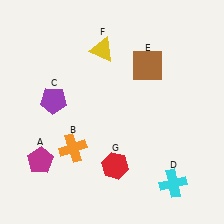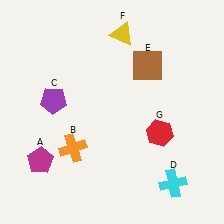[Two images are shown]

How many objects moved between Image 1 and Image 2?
2 objects moved between the two images.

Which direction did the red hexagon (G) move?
The red hexagon (G) moved right.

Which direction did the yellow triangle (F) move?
The yellow triangle (F) moved right.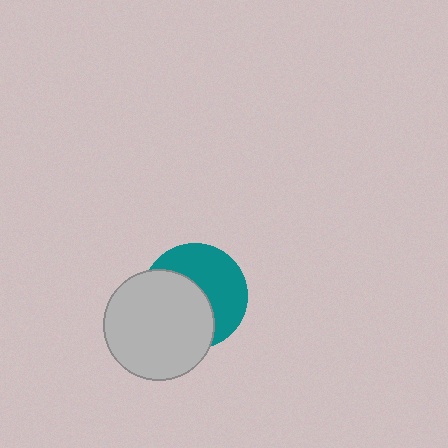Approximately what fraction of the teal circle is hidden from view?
Roughly 50% of the teal circle is hidden behind the light gray circle.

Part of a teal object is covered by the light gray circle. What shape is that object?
It is a circle.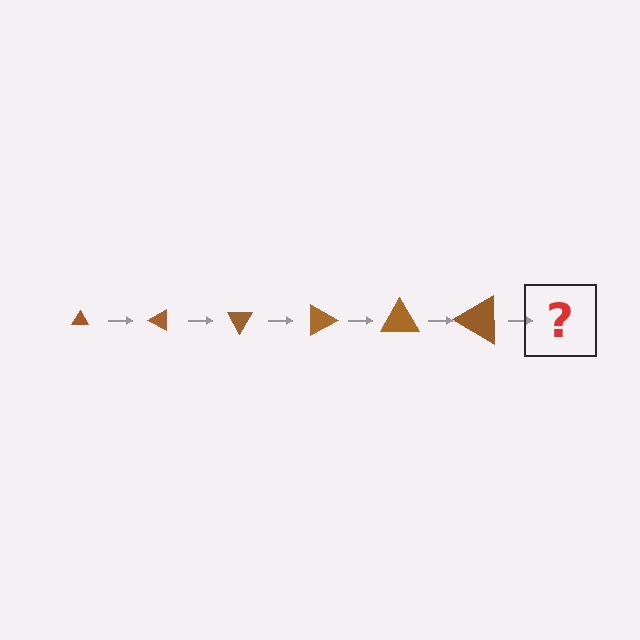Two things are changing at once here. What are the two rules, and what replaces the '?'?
The two rules are that the triangle grows larger each step and it rotates 30 degrees each step. The '?' should be a triangle, larger than the previous one and rotated 180 degrees from the start.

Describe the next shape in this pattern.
It should be a triangle, larger than the previous one and rotated 180 degrees from the start.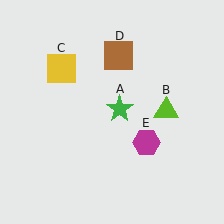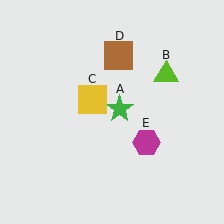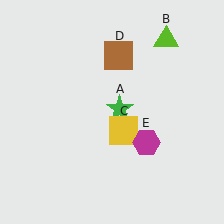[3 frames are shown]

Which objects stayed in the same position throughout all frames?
Green star (object A) and brown square (object D) and magenta hexagon (object E) remained stationary.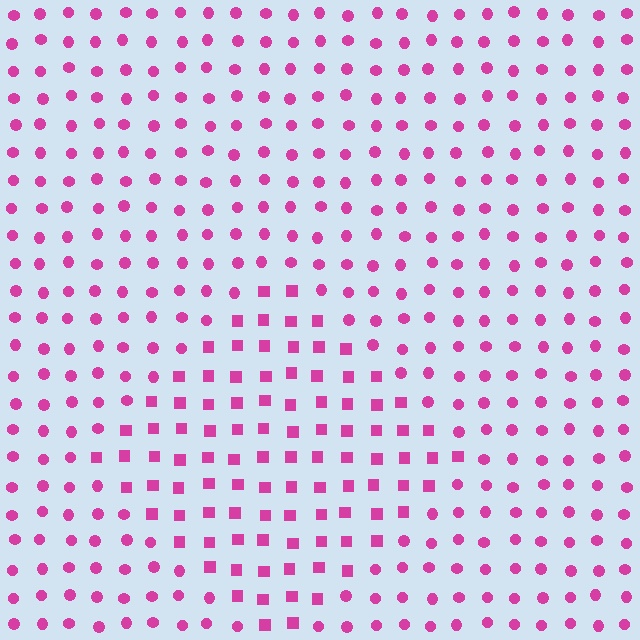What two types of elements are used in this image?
The image uses squares inside the diamond region and circles outside it.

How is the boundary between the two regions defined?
The boundary is defined by a change in element shape: squares inside vs. circles outside. All elements share the same color and spacing.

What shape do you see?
I see a diamond.